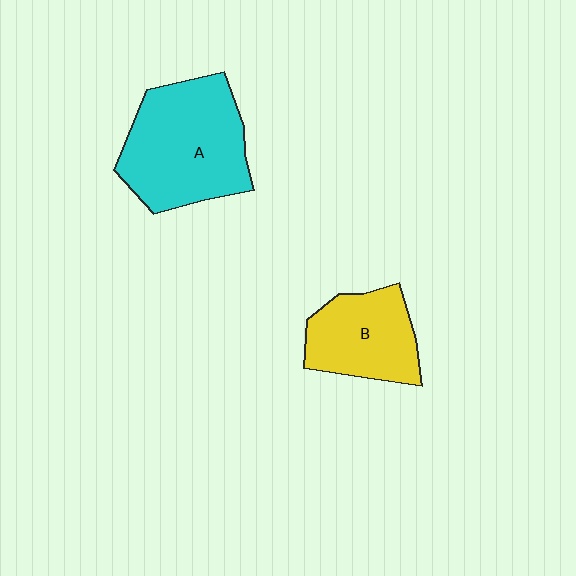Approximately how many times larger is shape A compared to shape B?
Approximately 1.5 times.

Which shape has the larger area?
Shape A (cyan).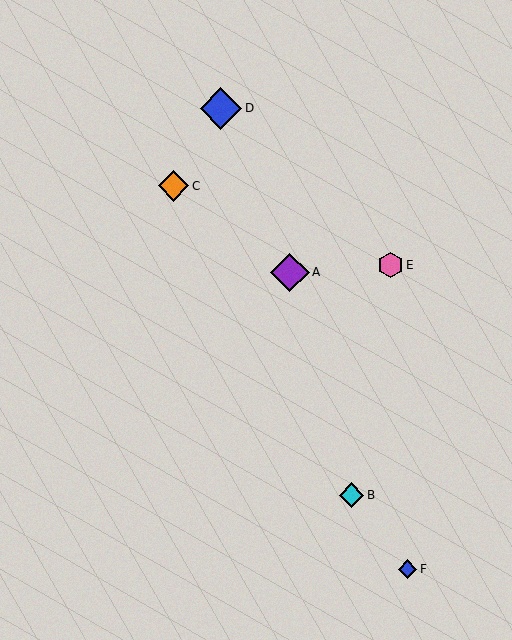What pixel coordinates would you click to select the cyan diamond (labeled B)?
Click at (351, 495) to select the cyan diamond B.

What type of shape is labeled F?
Shape F is a blue diamond.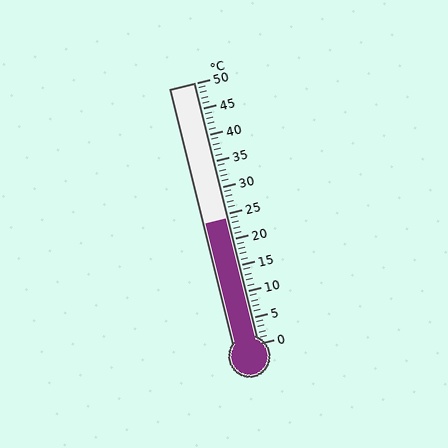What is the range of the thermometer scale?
The thermometer scale ranges from 0°C to 50°C.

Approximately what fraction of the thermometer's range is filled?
The thermometer is filled to approximately 50% of its range.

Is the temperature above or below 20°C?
The temperature is above 20°C.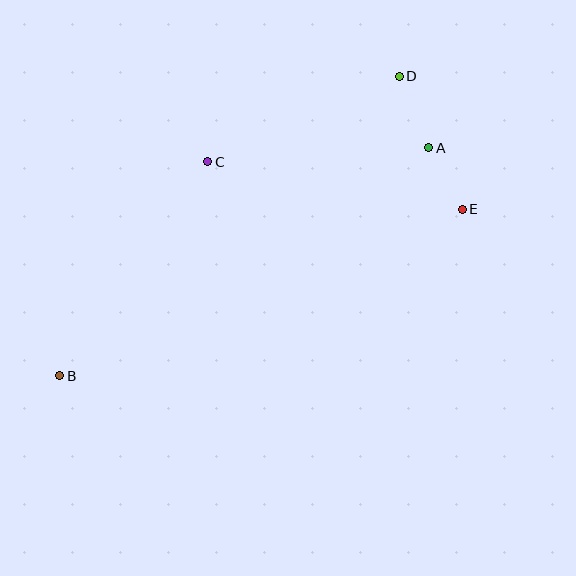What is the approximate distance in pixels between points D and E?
The distance between D and E is approximately 147 pixels.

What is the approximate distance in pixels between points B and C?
The distance between B and C is approximately 260 pixels.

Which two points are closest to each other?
Points A and E are closest to each other.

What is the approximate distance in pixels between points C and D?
The distance between C and D is approximately 210 pixels.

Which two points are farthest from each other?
Points B and D are farthest from each other.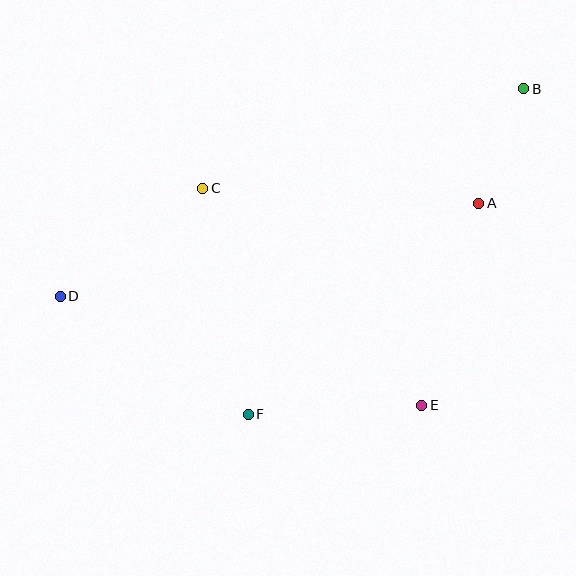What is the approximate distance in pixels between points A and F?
The distance between A and F is approximately 313 pixels.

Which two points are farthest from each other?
Points B and D are farthest from each other.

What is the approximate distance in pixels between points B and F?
The distance between B and F is approximately 427 pixels.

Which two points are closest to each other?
Points A and B are closest to each other.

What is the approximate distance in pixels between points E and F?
The distance between E and F is approximately 174 pixels.